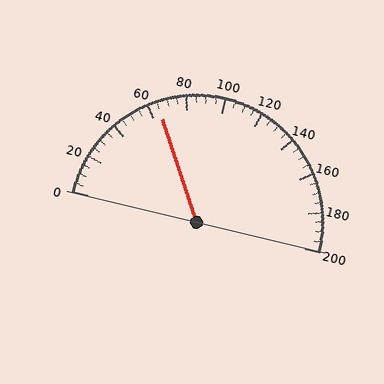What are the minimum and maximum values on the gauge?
The gauge ranges from 0 to 200.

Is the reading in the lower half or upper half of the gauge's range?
The reading is in the lower half of the range (0 to 200).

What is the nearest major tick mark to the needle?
The nearest major tick mark is 60.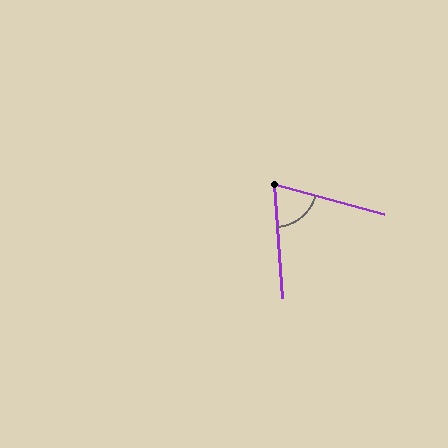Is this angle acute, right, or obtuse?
It is acute.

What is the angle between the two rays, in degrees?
Approximately 70 degrees.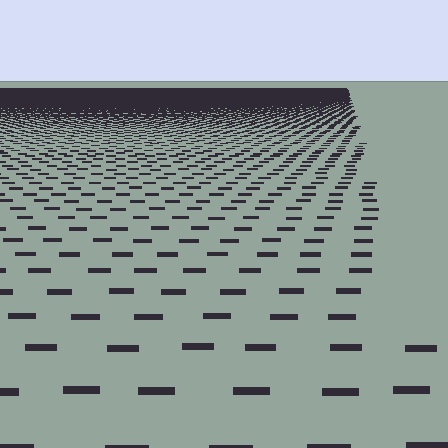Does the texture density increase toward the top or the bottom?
Density increases toward the top.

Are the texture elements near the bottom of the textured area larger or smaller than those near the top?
Larger. Near the bottom, elements are closer to the viewer and appear at a bigger on-screen size.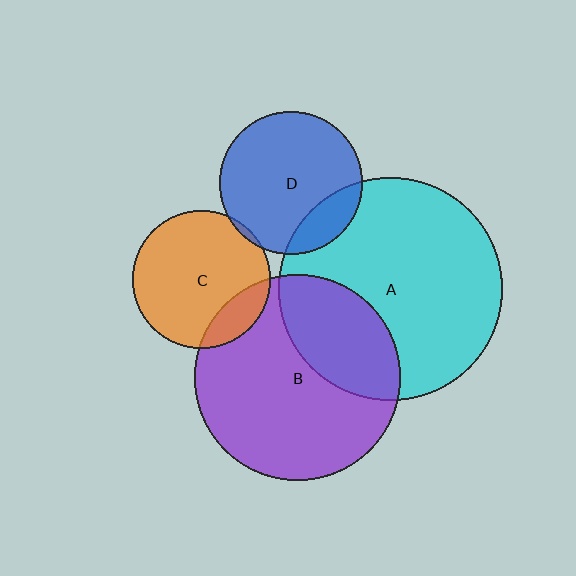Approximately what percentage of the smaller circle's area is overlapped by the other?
Approximately 15%.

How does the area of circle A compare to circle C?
Approximately 2.6 times.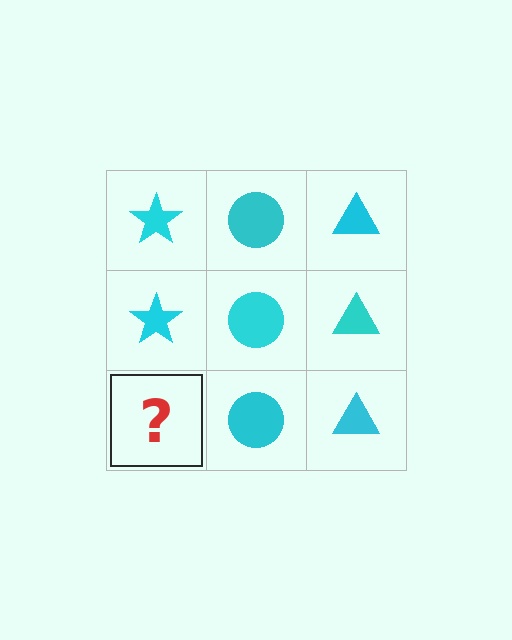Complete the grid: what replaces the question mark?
The question mark should be replaced with a cyan star.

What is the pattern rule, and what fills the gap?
The rule is that each column has a consistent shape. The gap should be filled with a cyan star.